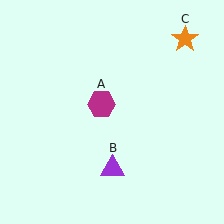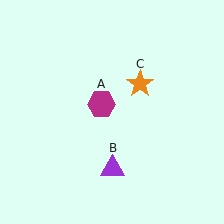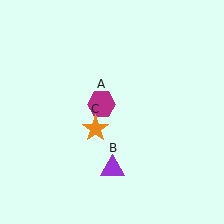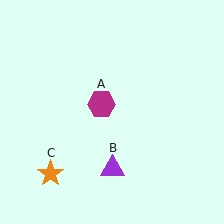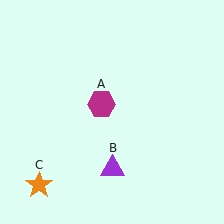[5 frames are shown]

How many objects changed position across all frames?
1 object changed position: orange star (object C).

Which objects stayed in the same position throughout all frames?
Magenta hexagon (object A) and purple triangle (object B) remained stationary.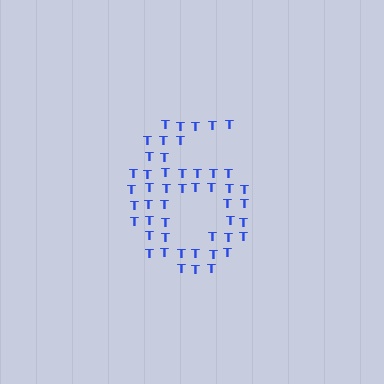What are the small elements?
The small elements are letter T's.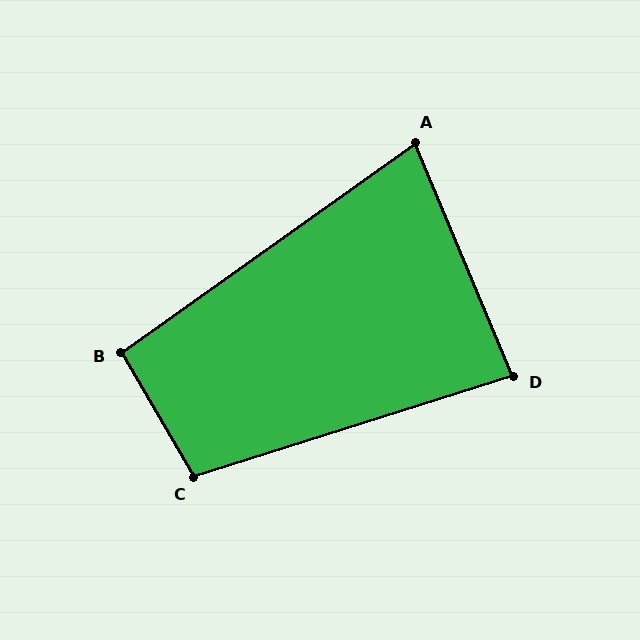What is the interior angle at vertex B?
Approximately 95 degrees (obtuse).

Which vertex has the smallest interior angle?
A, at approximately 77 degrees.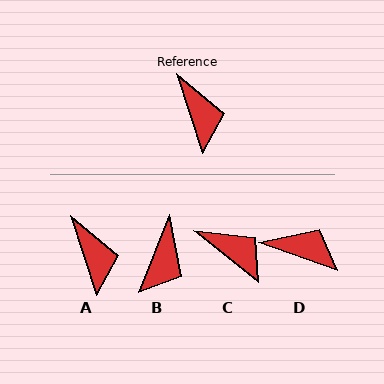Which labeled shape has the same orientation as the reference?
A.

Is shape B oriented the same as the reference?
No, it is off by about 40 degrees.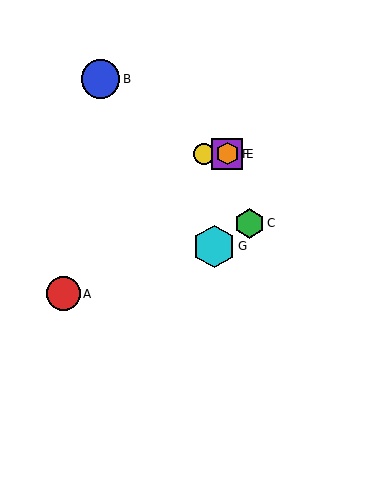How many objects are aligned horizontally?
3 objects (D, E, F) are aligned horizontally.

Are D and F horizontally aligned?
Yes, both are at y≈154.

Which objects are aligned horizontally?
Objects D, E, F are aligned horizontally.